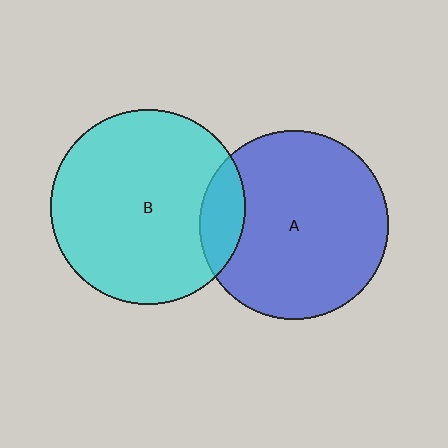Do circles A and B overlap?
Yes.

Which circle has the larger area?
Circle B (cyan).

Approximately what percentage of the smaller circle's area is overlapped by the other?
Approximately 15%.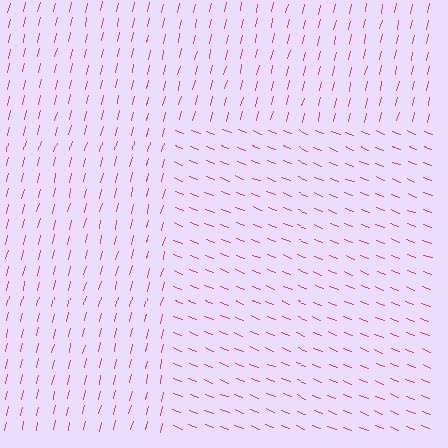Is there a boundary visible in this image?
Yes, there is a texture boundary formed by a change in line orientation.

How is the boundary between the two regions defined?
The boundary is defined purely by a change in line orientation (approximately 82 degrees difference). All lines are the same color and thickness.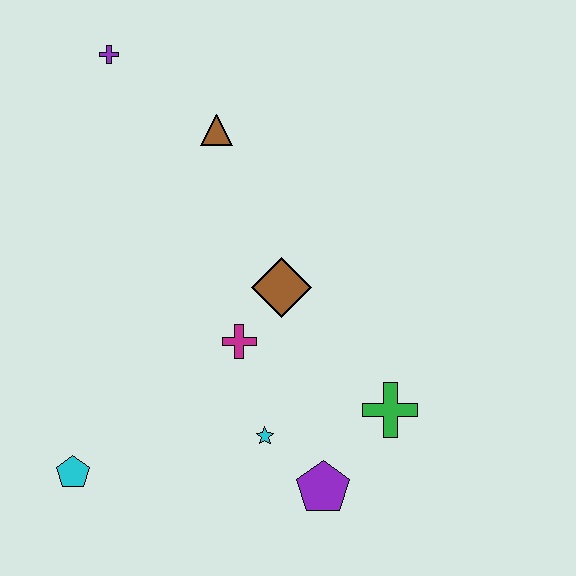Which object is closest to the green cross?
The purple pentagon is closest to the green cross.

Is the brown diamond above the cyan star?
Yes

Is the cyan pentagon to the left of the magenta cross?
Yes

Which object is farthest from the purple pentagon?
The purple cross is farthest from the purple pentagon.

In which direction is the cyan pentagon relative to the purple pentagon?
The cyan pentagon is to the left of the purple pentagon.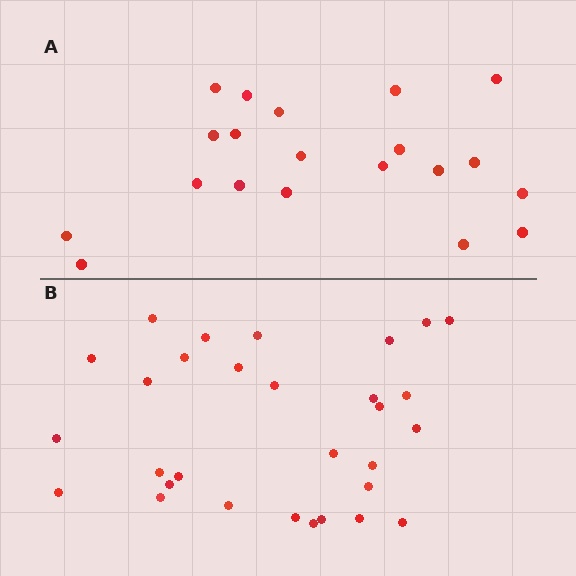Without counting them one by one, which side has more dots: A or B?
Region B (the bottom region) has more dots.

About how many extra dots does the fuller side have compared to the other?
Region B has roughly 10 or so more dots than region A.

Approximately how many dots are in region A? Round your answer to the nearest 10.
About 20 dots.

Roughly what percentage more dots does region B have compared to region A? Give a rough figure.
About 50% more.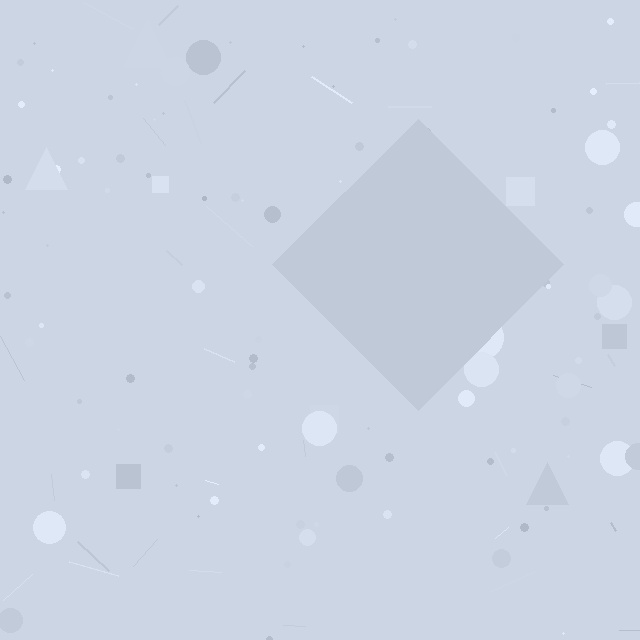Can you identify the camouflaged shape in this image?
The camouflaged shape is a diamond.